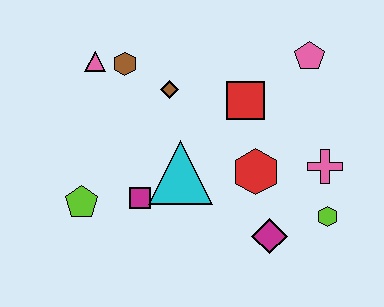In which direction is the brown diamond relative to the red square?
The brown diamond is to the left of the red square.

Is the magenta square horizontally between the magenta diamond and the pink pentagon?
No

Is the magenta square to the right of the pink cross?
No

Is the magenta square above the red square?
No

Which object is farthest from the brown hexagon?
The lime hexagon is farthest from the brown hexagon.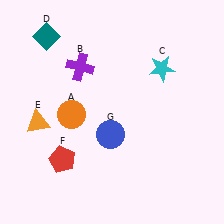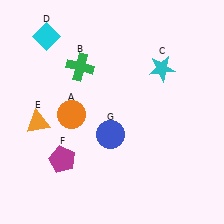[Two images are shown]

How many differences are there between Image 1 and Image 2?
There are 3 differences between the two images.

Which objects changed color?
B changed from purple to green. D changed from teal to cyan. F changed from red to magenta.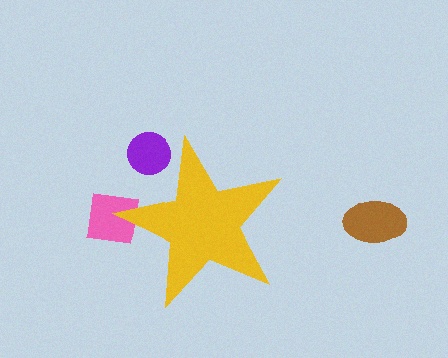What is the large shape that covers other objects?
A yellow star.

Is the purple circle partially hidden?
Yes, the purple circle is partially hidden behind the yellow star.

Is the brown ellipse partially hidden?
No, the brown ellipse is fully visible.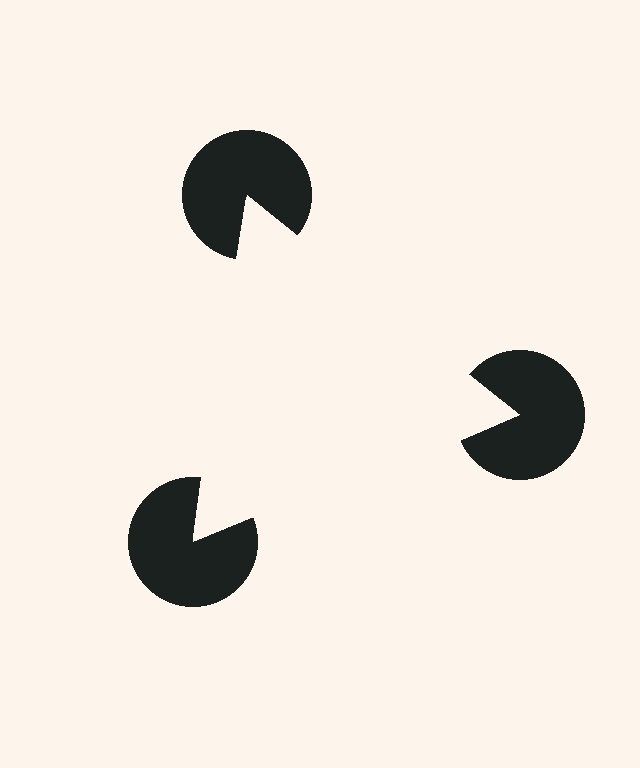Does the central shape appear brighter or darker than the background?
It typically appears slightly brighter than the background, even though no actual brightness change is drawn.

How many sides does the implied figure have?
3 sides.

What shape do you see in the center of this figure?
An illusory triangle — its edges are inferred from the aligned wedge cuts in the pac-man discs, not physically drawn.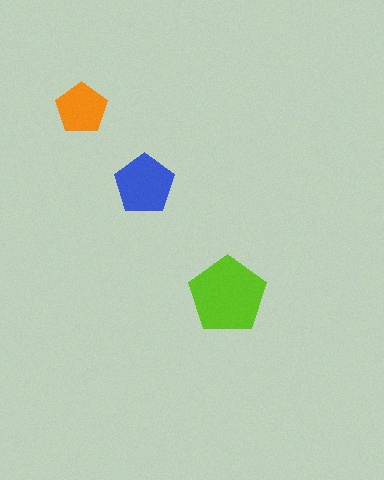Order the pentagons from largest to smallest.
the lime one, the blue one, the orange one.